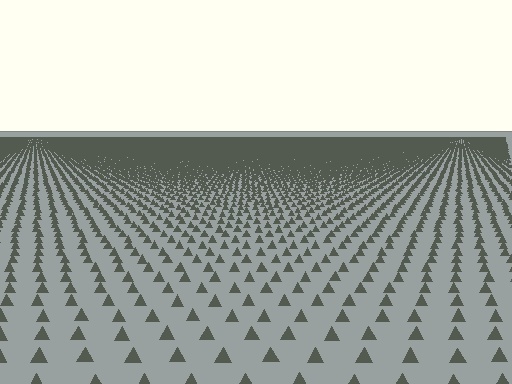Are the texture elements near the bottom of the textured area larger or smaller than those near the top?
Larger. Near the bottom, elements are closer to the viewer and appear at a bigger on-screen size.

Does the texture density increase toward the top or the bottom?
Density increases toward the top.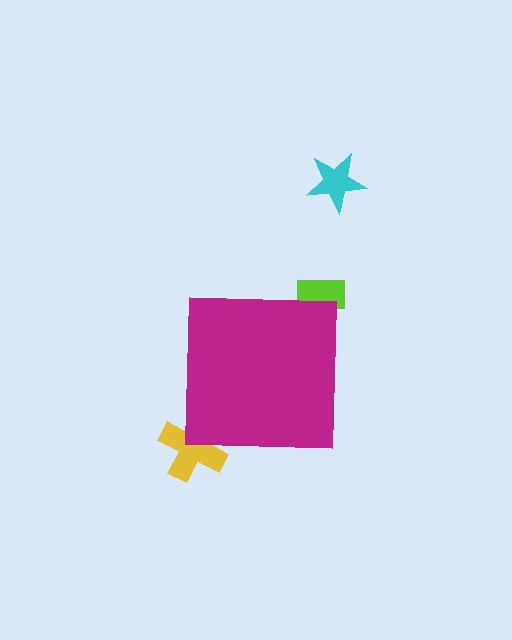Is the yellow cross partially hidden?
Yes, the yellow cross is partially hidden behind the magenta square.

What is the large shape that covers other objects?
A magenta square.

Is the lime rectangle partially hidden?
Yes, the lime rectangle is partially hidden behind the magenta square.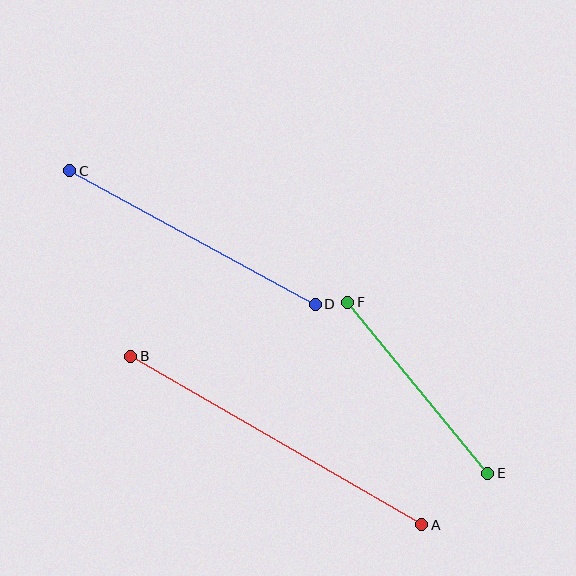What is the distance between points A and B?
The distance is approximately 336 pixels.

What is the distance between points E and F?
The distance is approximately 221 pixels.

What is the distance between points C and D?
The distance is approximately 279 pixels.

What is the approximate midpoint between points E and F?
The midpoint is at approximately (418, 388) pixels.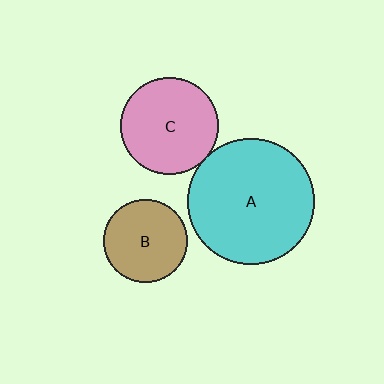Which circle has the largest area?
Circle A (cyan).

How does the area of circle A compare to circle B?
Approximately 2.3 times.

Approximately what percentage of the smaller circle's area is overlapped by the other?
Approximately 5%.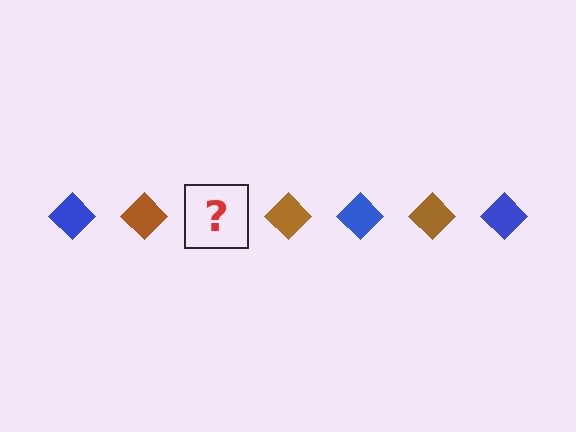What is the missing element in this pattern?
The missing element is a blue diamond.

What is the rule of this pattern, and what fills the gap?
The rule is that the pattern cycles through blue, brown diamonds. The gap should be filled with a blue diamond.